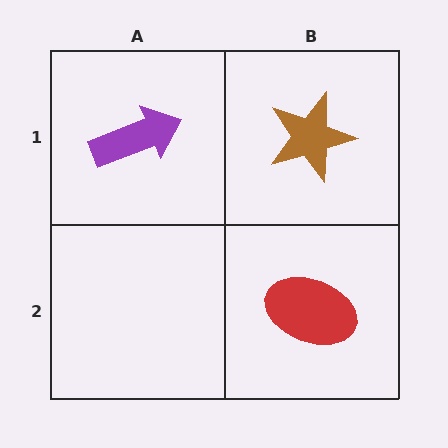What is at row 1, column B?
A brown star.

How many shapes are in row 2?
1 shape.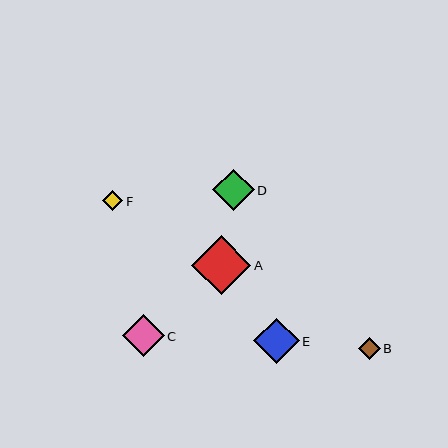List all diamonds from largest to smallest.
From largest to smallest: A, E, D, C, B, F.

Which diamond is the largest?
Diamond A is the largest with a size of approximately 59 pixels.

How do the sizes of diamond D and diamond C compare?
Diamond D and diamond C are approximately the same size.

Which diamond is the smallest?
Diamond F is the smallest with a size of approximately 20 pixels.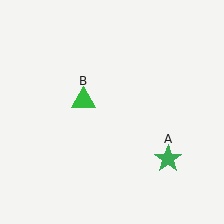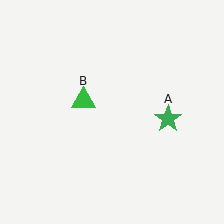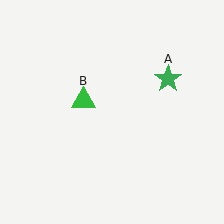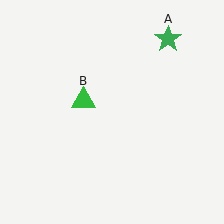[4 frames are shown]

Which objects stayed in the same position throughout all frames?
Green triangle (object B) remained stationary.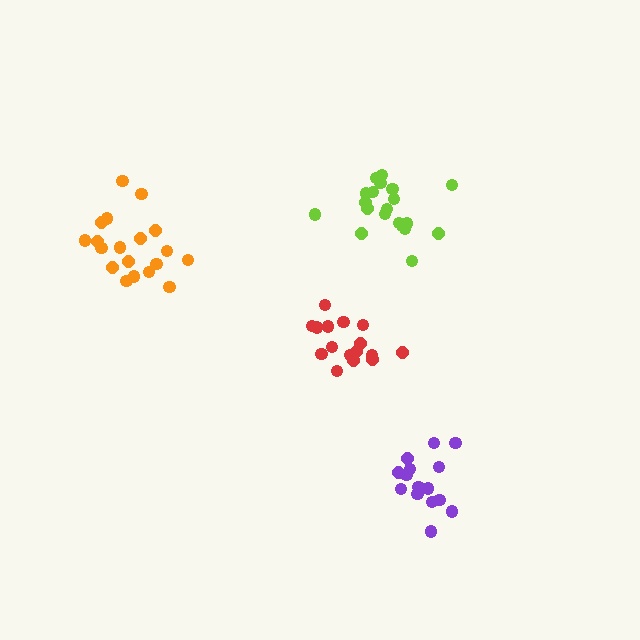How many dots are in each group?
Group 1: 19 dots, Group 2: 16 dots, Group 3: 20 dots, Group 4: 15 dots (70 total).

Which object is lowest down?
The purple cluster is bottommost.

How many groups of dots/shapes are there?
There are 4 groups.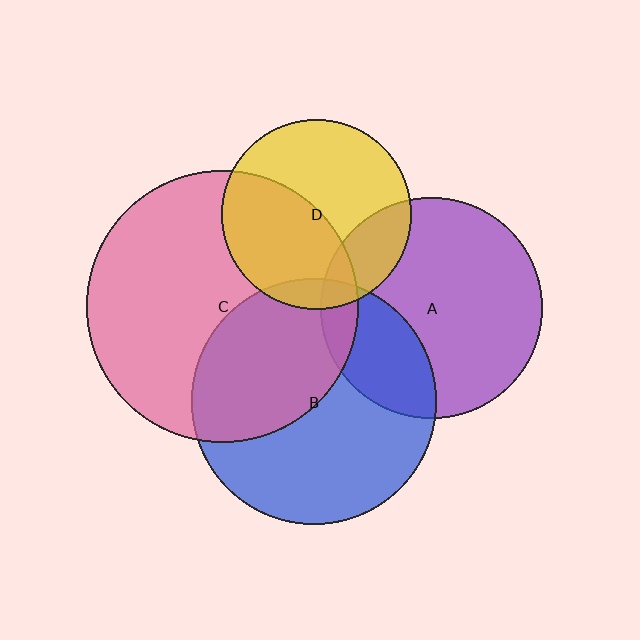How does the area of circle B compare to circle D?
Approximately 1.7 times.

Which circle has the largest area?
Circle C (pink).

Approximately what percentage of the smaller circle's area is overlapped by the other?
Approximately 45%.